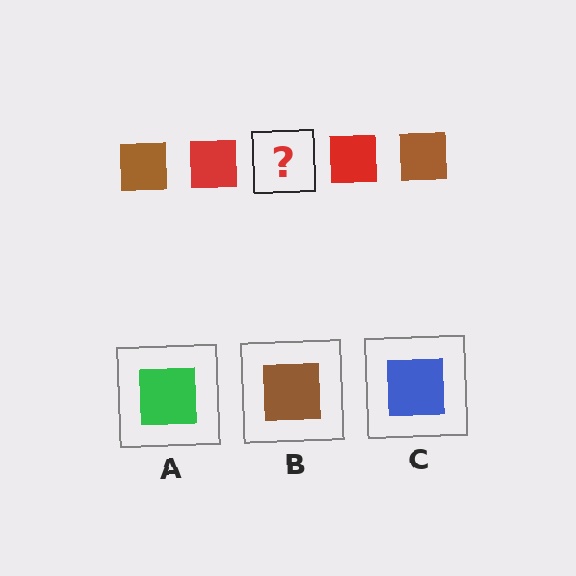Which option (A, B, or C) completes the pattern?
B.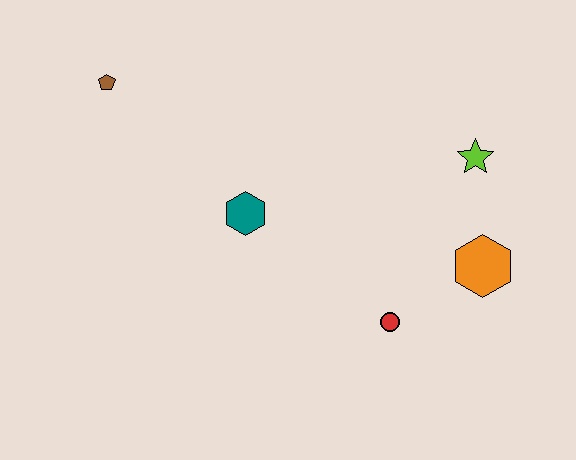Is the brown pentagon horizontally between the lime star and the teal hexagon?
No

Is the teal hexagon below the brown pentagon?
Yes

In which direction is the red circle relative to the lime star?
The red circle is below the lime star.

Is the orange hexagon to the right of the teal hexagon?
Yes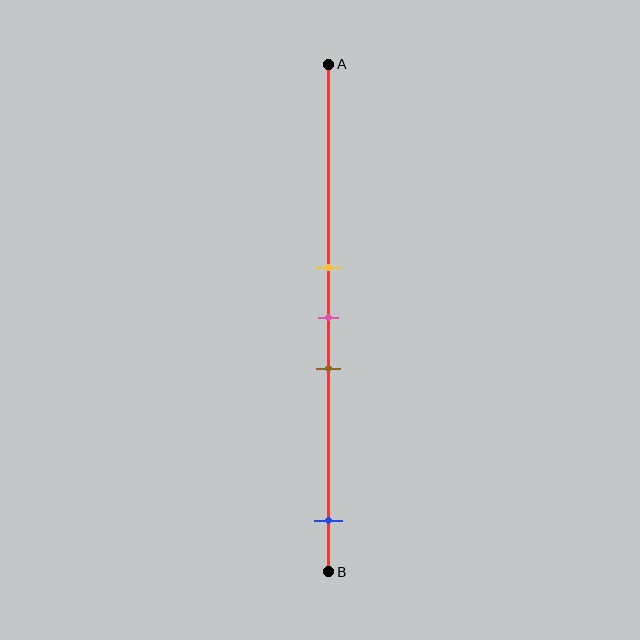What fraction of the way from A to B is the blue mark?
The blue mark is approximately 90% (0.9) of the way from A to B.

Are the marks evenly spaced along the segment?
No, the marks are not evenly spaced.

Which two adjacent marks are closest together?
The yellow and pink marks are the closest adjacent pair.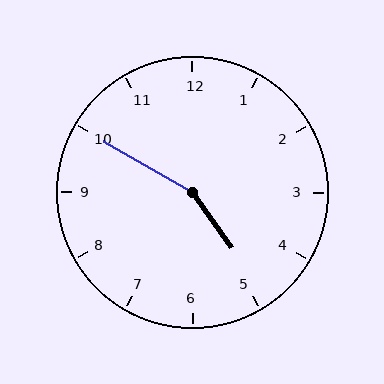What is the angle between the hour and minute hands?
Approximately 155 degrees.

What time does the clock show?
4:50.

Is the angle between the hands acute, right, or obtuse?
It is obtuse.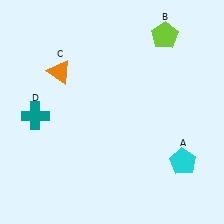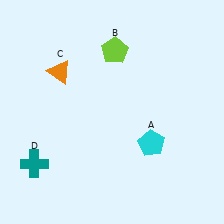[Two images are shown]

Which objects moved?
The objects that moved are: the cyan pentagon (A), the lime pentagon (B), the teal cross (D).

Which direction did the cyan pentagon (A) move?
The cyan pentagon (A) moved left.